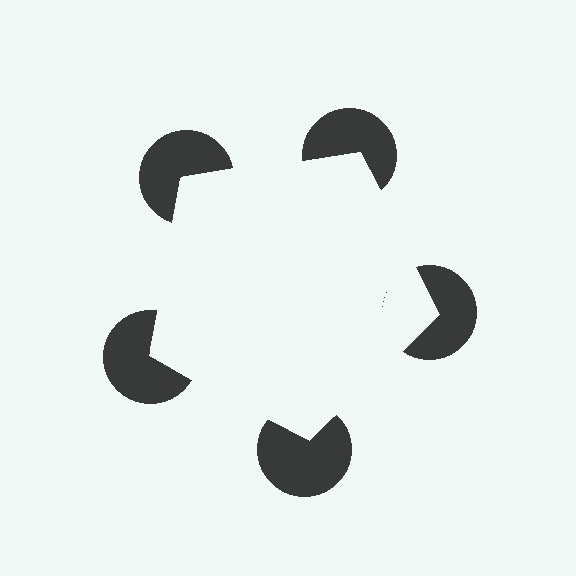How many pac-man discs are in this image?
There are 5 — one at each vertex of the illusory pentagon.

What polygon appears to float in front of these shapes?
An illusory pentagon — its edges are inferred from the aligned wedge cuts in the pac-man discs, not physically drawn.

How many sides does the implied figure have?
5 sides.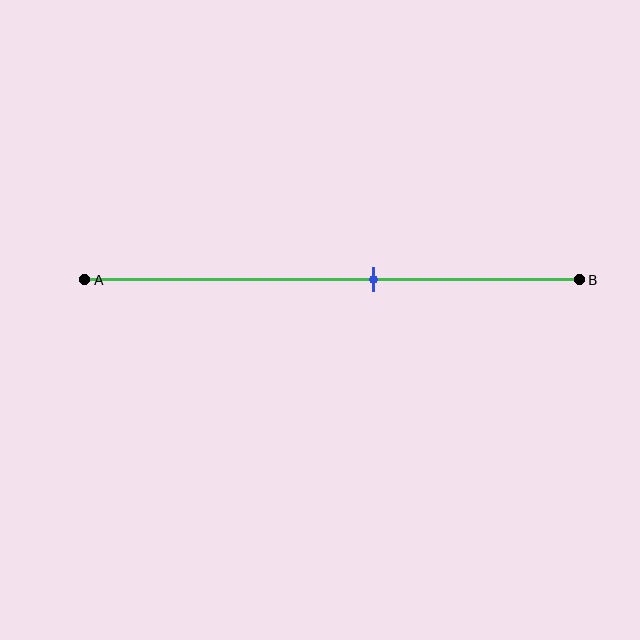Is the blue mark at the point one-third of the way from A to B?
No, the mark is at about 60% from A, not at the 33% one-third point.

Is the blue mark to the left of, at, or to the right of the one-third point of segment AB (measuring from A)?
The blue mark is to the right of the one-third point of segment AB.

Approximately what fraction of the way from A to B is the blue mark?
The blue mark is approximately 60% of the way from A to B.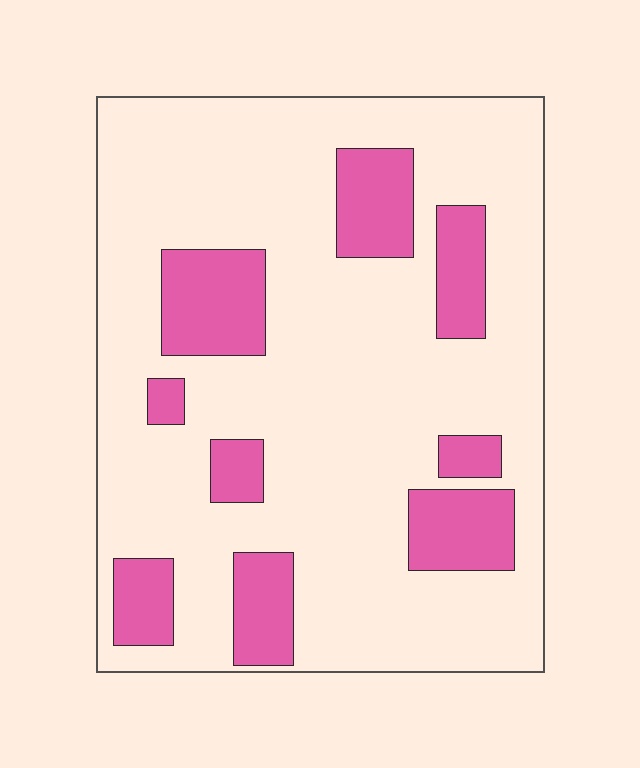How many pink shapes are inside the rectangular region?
9.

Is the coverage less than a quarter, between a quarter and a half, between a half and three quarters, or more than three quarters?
Less than a quarter.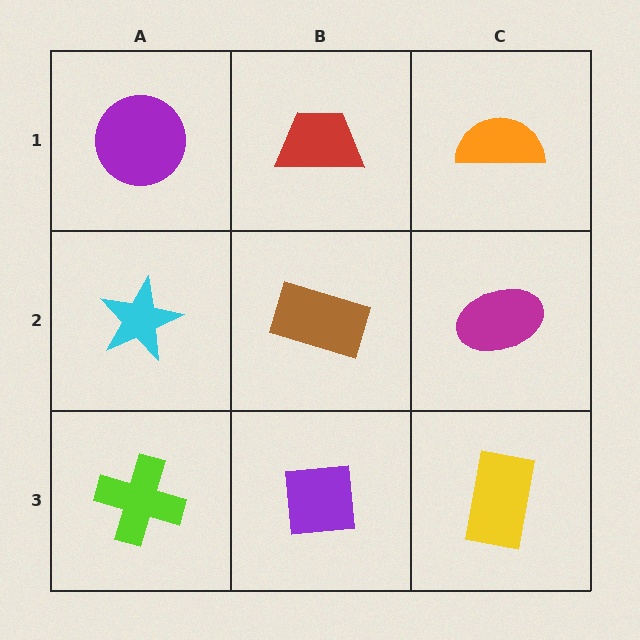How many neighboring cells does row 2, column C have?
3.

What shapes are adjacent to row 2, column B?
A red trapezoid (row 1, column B), a purple square (row 3, column B), a cyan star (row 2, column A), a magenta ellipse (row 2, column C).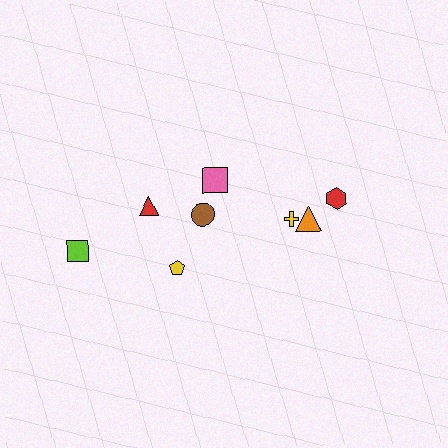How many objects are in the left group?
There are 5 objects.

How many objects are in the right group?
There are 3 objects.